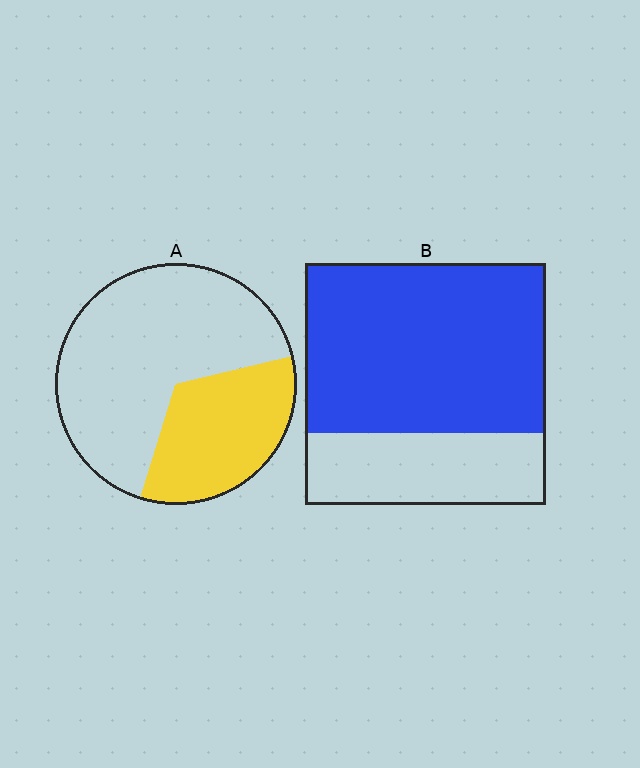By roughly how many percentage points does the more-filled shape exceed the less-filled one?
By roughly 35 percentage points (B over A).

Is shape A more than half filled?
No.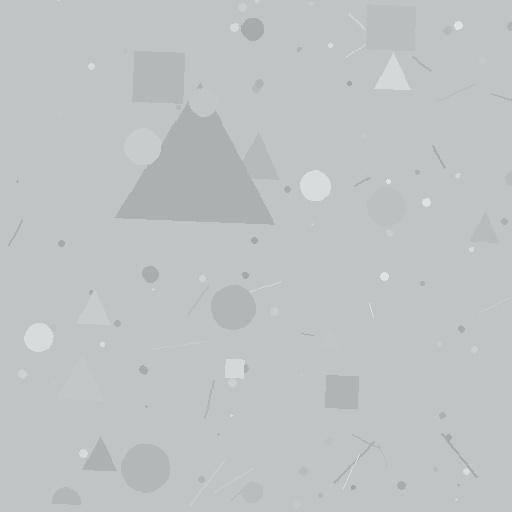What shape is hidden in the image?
A triangle is hidden in the image.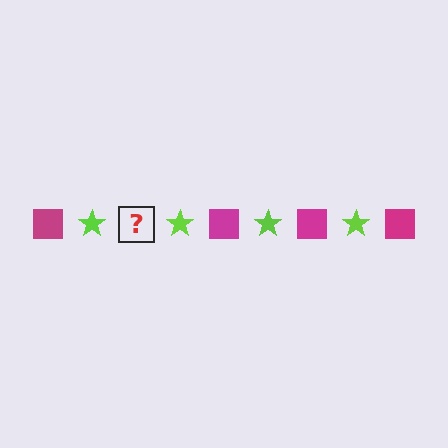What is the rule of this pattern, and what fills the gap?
The rule is that the pattern alternates between magenta square and lime star. The gap should be filled with a magenta square.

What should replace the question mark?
The question mark should be replaced with a magenta square.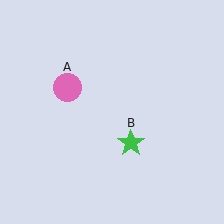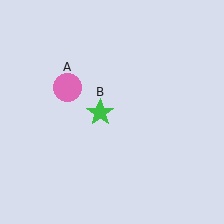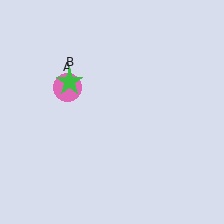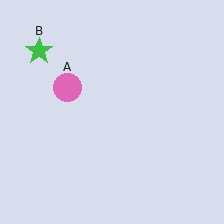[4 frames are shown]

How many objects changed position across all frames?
1 object changed position: green star (object B).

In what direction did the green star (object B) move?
The green star (object B) moved up and to the left.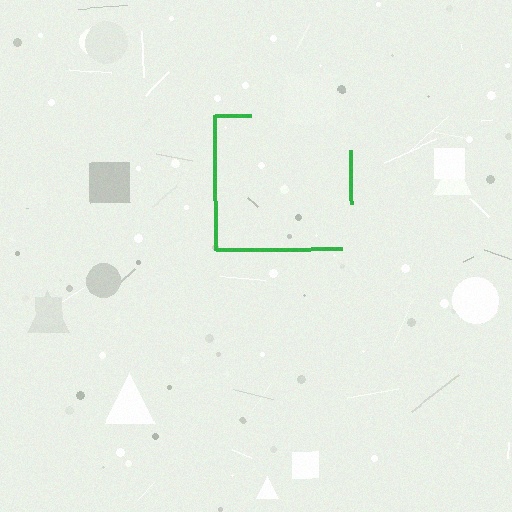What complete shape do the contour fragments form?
The contour fragments form a square.